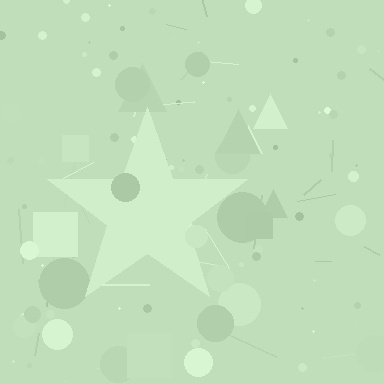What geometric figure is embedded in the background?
A star is embedded in the background.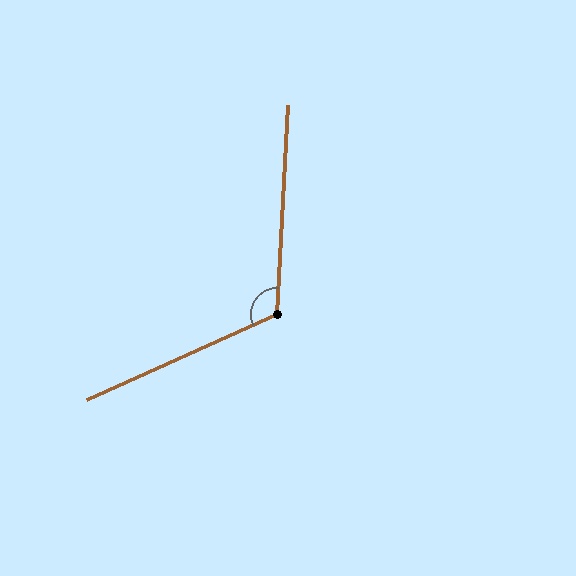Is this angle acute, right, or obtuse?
It is obtuse.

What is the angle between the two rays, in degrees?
Approximately 117 degrees.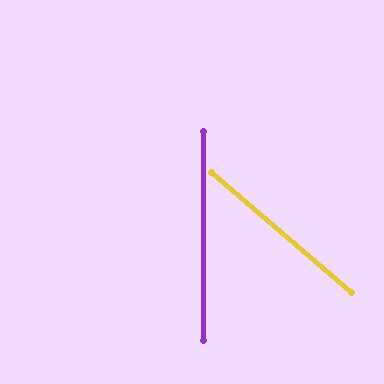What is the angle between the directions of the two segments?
Approximately 49 degrees.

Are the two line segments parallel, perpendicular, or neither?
Neither parallel nor perpendicular — they differ by about 49°.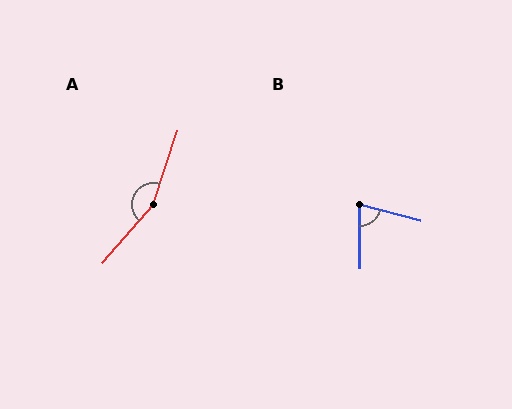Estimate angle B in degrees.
Approximately 75 degrees.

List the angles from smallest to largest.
B (75°), A (157°).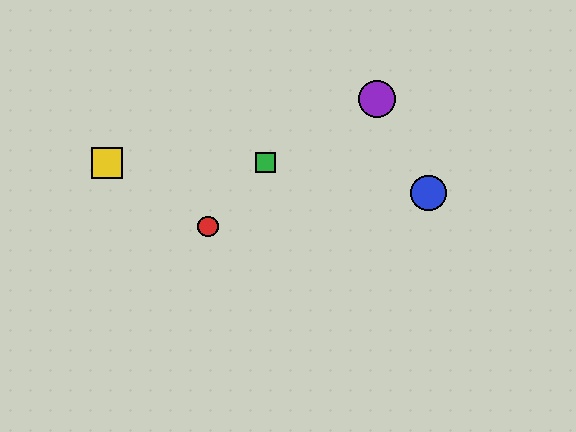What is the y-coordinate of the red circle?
The red circle is at y≈227.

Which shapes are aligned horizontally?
The green square, the yellow square are aligned horizontally.